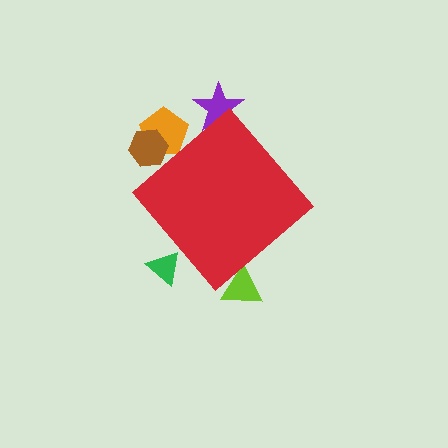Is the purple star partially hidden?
Yes, the purple star is partially hidden behind the red diamond.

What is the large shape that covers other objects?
A red diamond.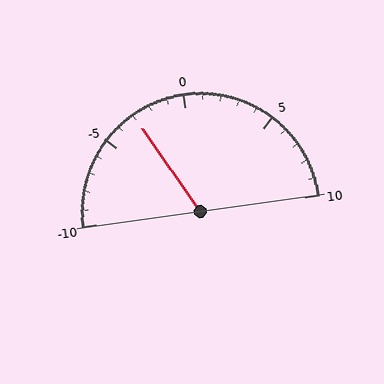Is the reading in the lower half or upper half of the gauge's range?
The reading is in the lower half of the range (-10 to 10).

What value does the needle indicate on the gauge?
The needle indicates approximately -3.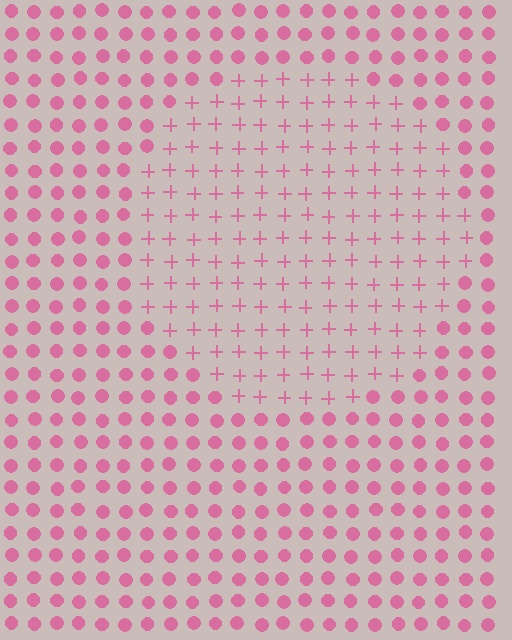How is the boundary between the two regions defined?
The boundary is defined by a change in element shape: plus signs inside vs. circles outside. All elements share the same color and spacing.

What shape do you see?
I see a circle.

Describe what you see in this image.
The image is filled with small pink elements arranged in a uniform grid. A circle-shaped region contains plus signs, while the surrounding area contains circles. The boundary is defined purely by the change in element shape.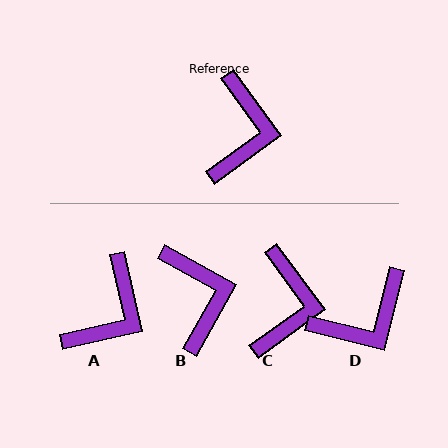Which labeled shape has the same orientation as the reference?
C.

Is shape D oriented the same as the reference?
No, it is off by about 50 degrees.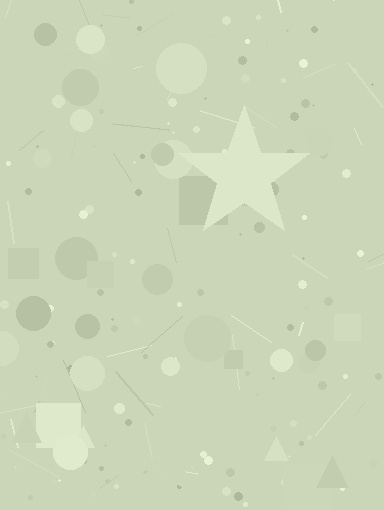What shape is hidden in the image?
A star is hidden in the image.